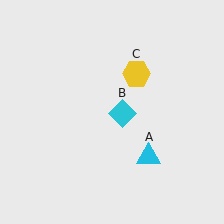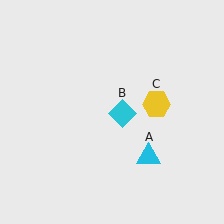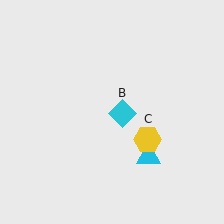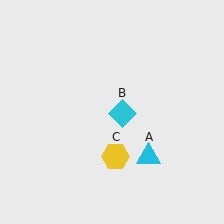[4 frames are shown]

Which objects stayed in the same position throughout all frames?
Cyan triangle (object A) and cyan diamond (object B) remained stationary.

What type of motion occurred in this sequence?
The yellow hexagon (object C) rotated clockwise around the center of the scene.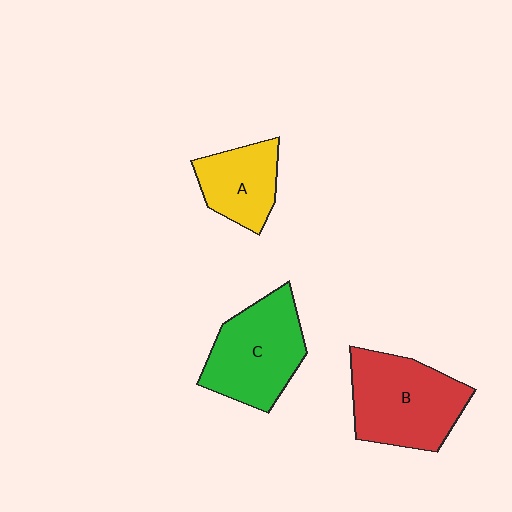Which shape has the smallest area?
Shape A (yellow).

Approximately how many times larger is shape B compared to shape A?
Approximately 1.6 times.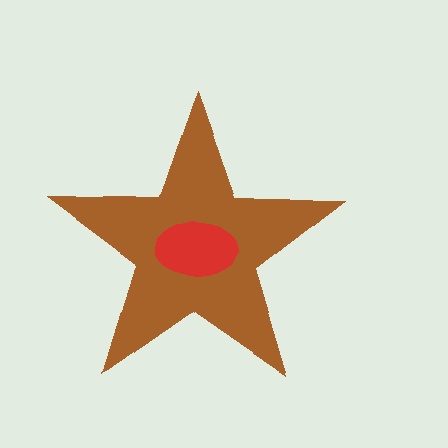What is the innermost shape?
The red ellipse.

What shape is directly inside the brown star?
The red ellipse.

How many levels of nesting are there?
2.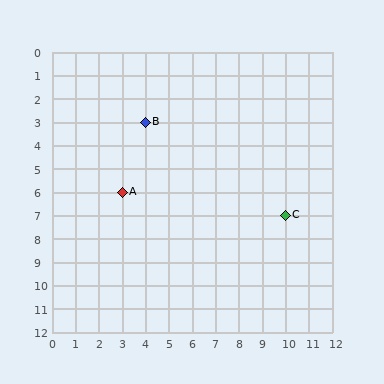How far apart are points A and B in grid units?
Points A and B are 1 column and 3 rows apart (about 3.2 grid units diagonally).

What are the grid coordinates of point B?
Point B is at grid coordinates (4, 3).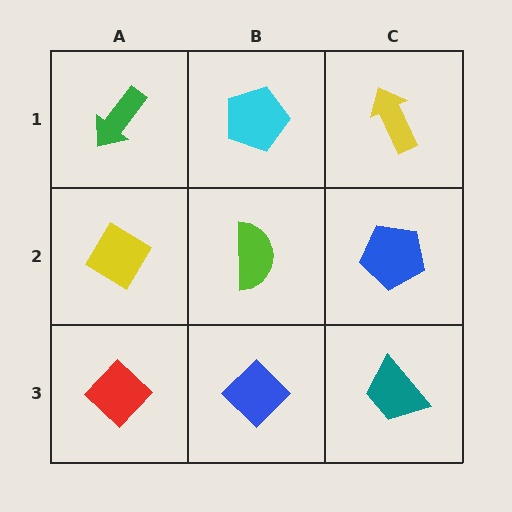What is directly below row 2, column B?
A blue diamond.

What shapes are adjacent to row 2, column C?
A yellow arrow (row 1, column C), a teal trapezoid (row 3, column C), a lime semicircle (row 2, column B).